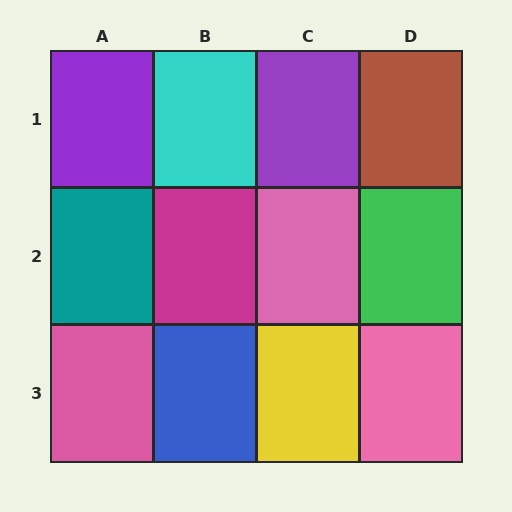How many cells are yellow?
1 cell is yellow.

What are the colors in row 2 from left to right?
Teal, magenta, pink, green.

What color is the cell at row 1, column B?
Cyan.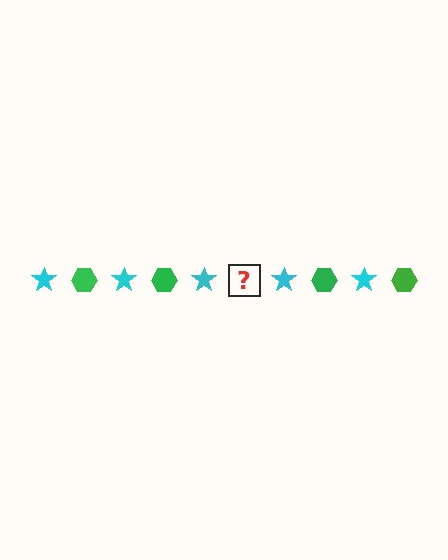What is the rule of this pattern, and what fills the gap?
The rule is that the pattern alternates between cyan star and green hexagon. The gap should be filled with a green hexagon.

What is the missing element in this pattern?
The missing element is a green hexagon.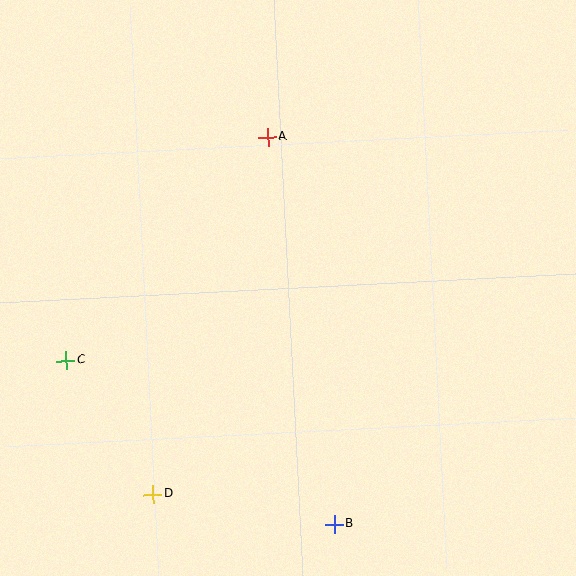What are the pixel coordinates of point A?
Point A is at (267, 137).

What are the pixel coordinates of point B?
Point B is at (334, 524).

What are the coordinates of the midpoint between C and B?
The midpoint between C and B is at (200, 442).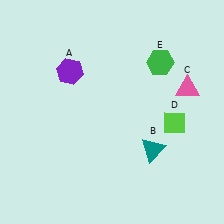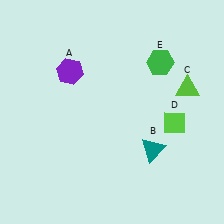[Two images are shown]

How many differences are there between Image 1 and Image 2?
There is 1 difference between the two images.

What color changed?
The triangle (C) changed from pink in Image 1 to lime in Image 2.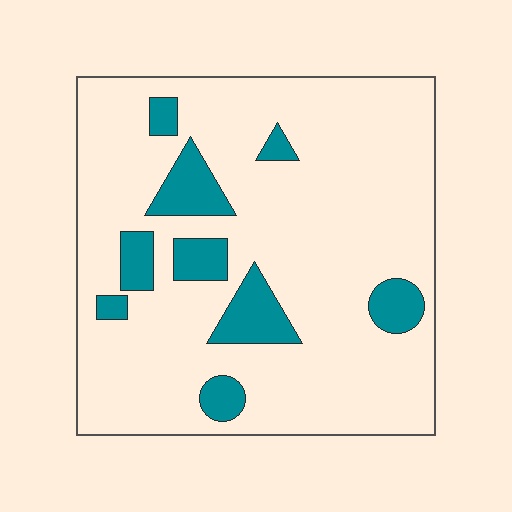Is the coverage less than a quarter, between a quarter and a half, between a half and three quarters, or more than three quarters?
Less than a quarter.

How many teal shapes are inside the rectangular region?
9.